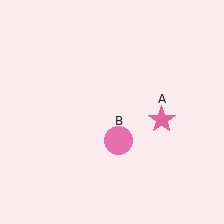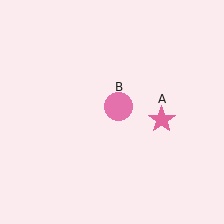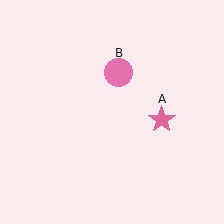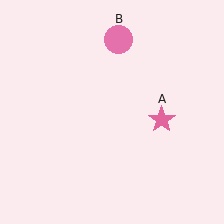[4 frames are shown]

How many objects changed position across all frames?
1 object changed position: pink circle (object B).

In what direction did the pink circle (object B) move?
The pink circle (object B) moved up.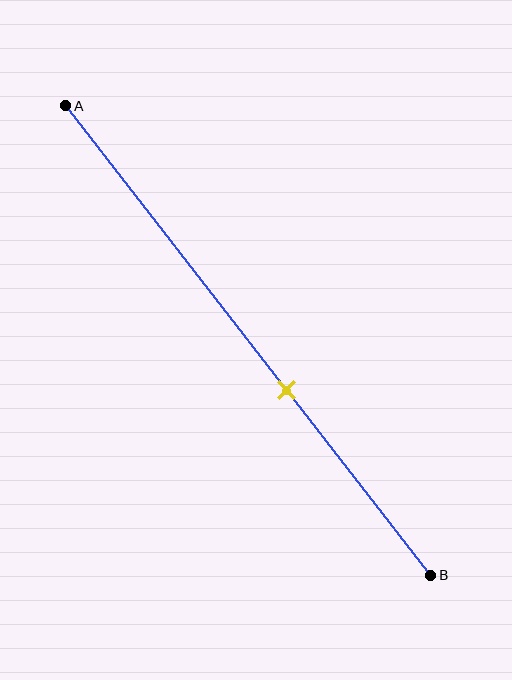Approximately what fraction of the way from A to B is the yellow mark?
The yellow mark is approximately 60% of the way from A to B.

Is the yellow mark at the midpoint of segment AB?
No, the mark is at about 60% from A, not at the 50% midpoint.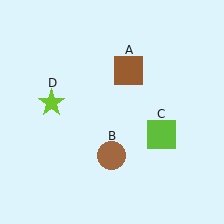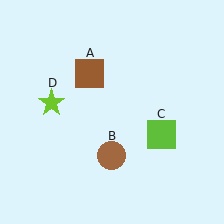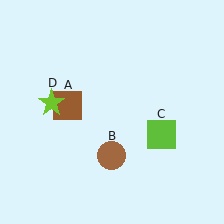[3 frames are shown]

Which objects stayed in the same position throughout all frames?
Brown circle (object B) and lime square (object C) and lime star (object D) remained stationary.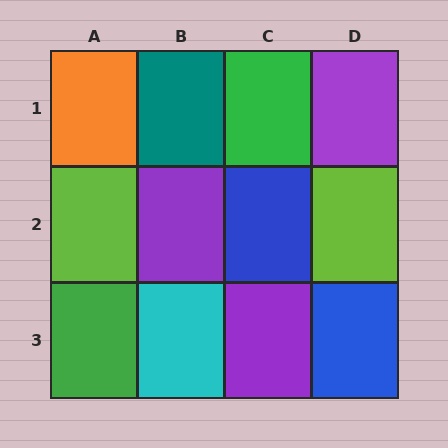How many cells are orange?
1 cell is orange.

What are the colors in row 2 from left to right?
Lime, purple, blue, lime.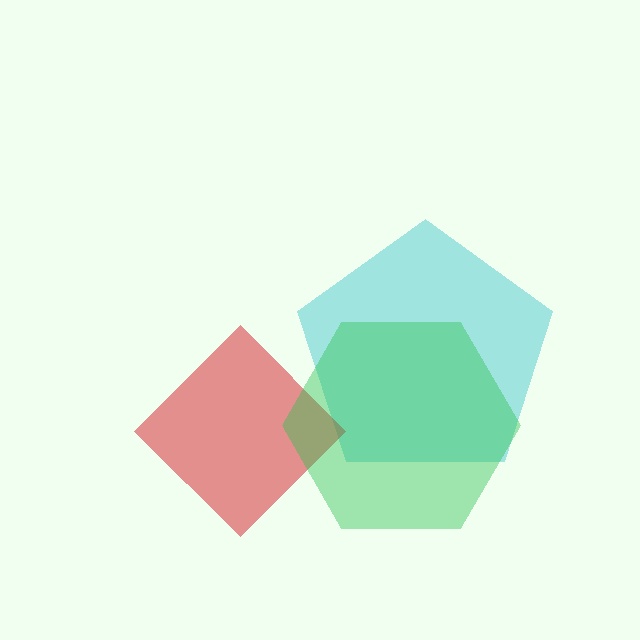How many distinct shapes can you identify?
There are 3 distinct shapes: a cyan pentagon, a red diamond, a green hexagon.